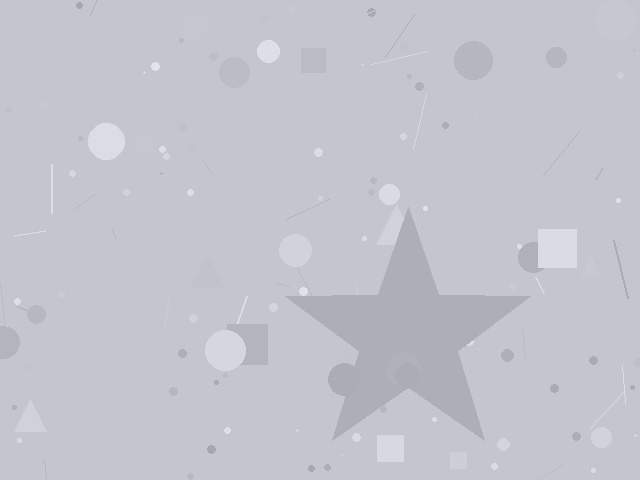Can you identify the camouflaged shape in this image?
The camouflaged shape is a star.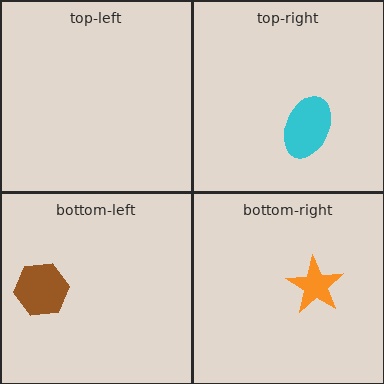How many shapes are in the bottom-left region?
1.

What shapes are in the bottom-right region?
The orange star.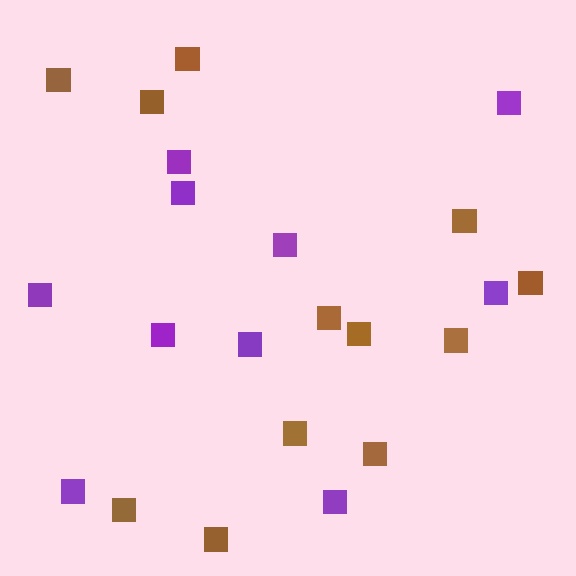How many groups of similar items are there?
There are 2 groups: one group of brown squares (12) and one group of purple squares (10).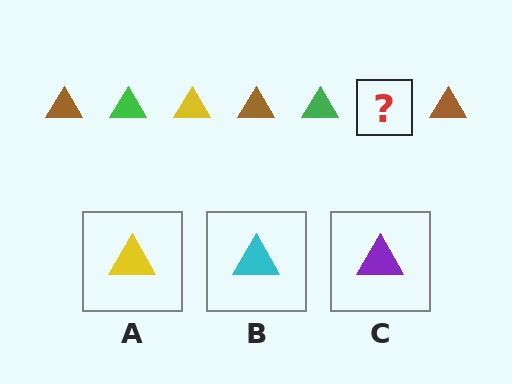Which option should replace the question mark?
Option A.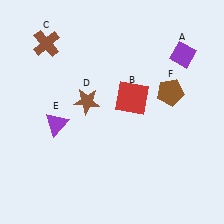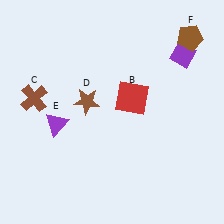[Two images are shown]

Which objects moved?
The objects that moved are: the brown cross (C), the brown pentagon (F).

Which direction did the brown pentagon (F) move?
The brown pentagon (F) moved up.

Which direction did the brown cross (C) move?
The brown cross (C) moved down.